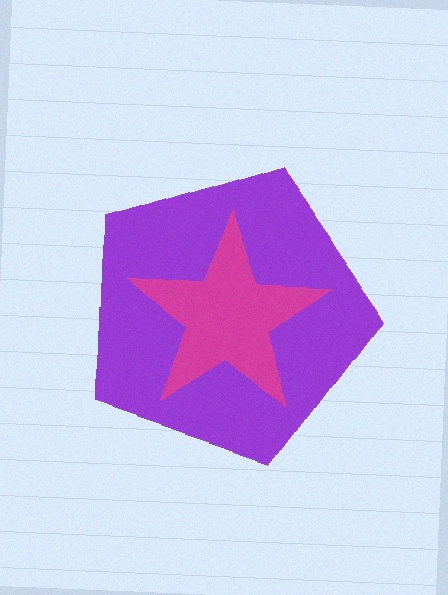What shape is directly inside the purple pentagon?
The magenta star.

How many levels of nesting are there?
2.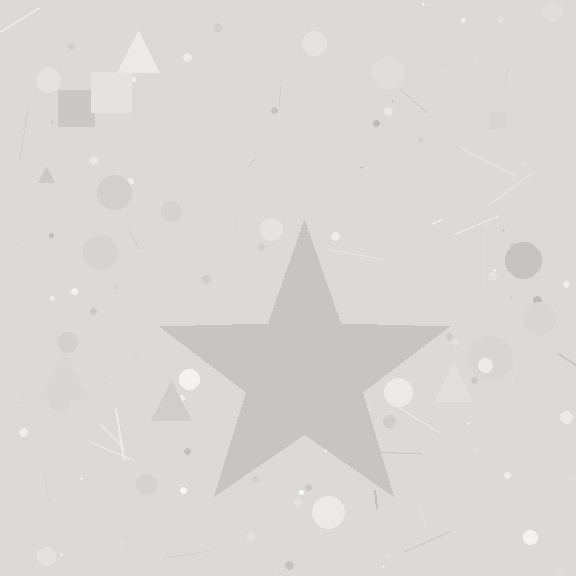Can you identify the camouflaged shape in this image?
The camouflaged shape is a star.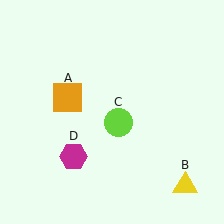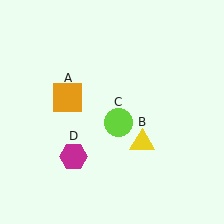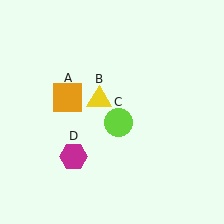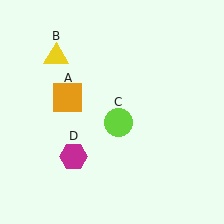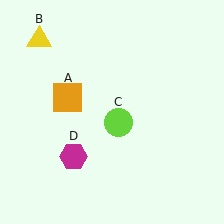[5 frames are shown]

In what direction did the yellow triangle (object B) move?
The yellow triangle (object B) moved up and to the left.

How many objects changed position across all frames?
1 object changed position: yellow triangle (object B).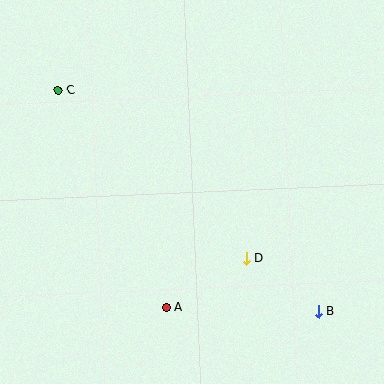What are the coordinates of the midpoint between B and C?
The midpoint between B and C is at (188, 201).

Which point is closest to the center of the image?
Point D at (246, 258) is closest to the center.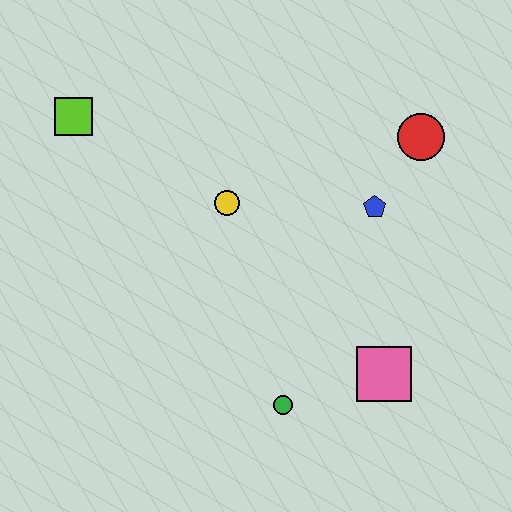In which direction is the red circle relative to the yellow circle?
The red circle is to the right of the yellow circle.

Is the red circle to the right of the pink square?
Yes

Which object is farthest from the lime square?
The pink square is farthest from the lime square.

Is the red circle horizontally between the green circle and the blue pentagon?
No